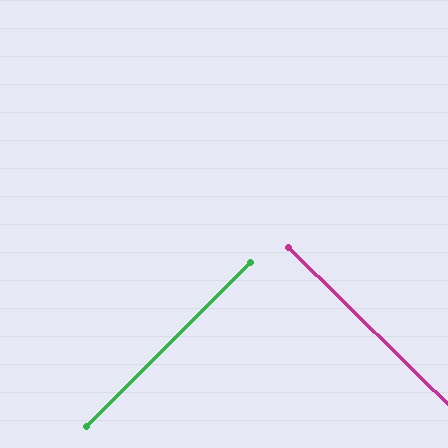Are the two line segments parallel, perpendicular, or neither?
Perpendicular — they meet at approximately 89°.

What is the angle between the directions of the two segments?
Approximately 89 degrees.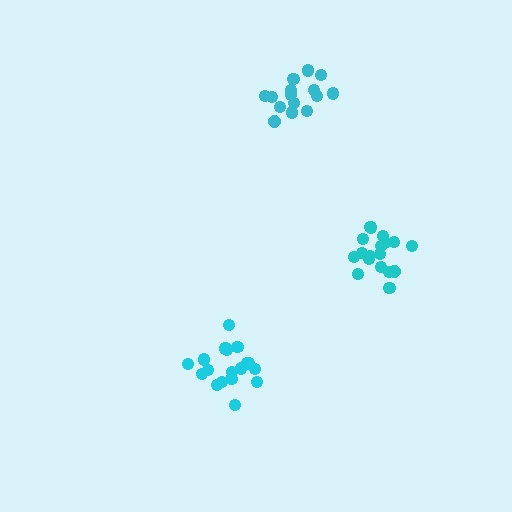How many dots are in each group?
Group 1: 15 dots, Group 2: 18 dots, Group 3: 19 dots (52 total).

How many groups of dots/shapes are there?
There are 3 groups.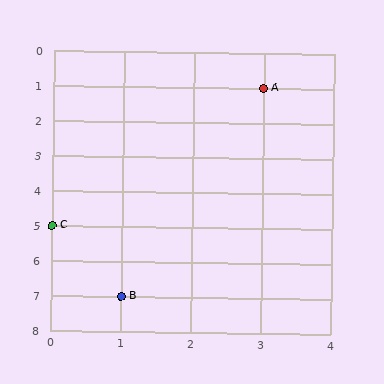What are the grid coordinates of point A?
Point A is at grid coordinates (3, 1).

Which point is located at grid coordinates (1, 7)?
Point B is at (1, 7).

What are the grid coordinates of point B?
Point B is at grid coordinates (1, 7).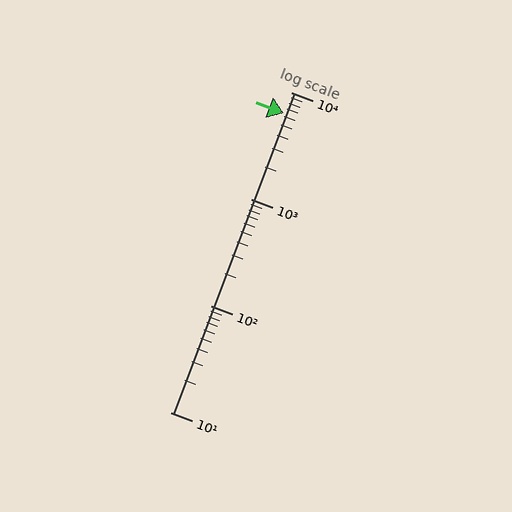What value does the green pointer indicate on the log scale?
The pointer indicates approximately 6400.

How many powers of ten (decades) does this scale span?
The scale spans 3 decades, from 10 to 10000.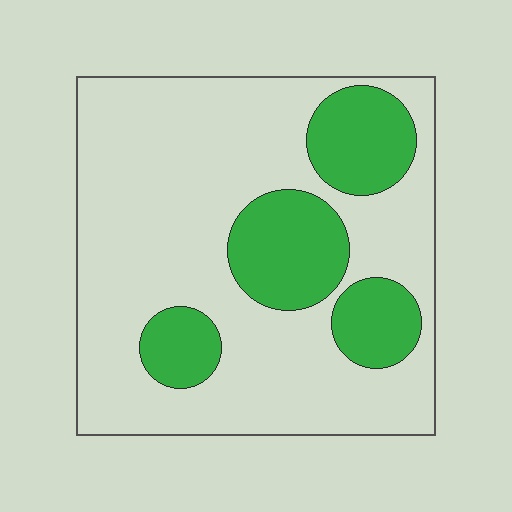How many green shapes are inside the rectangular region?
4.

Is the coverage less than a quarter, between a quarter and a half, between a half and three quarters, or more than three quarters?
Between a quarter and a half.